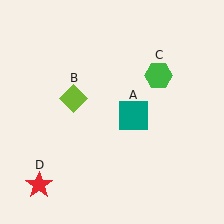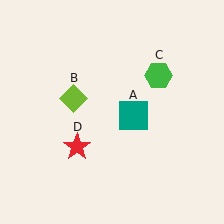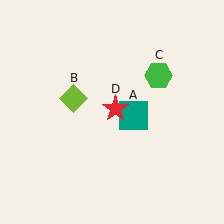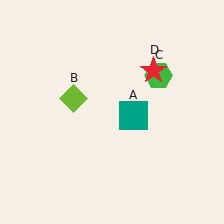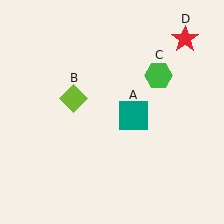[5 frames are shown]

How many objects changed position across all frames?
1 object changed position: red star (object D).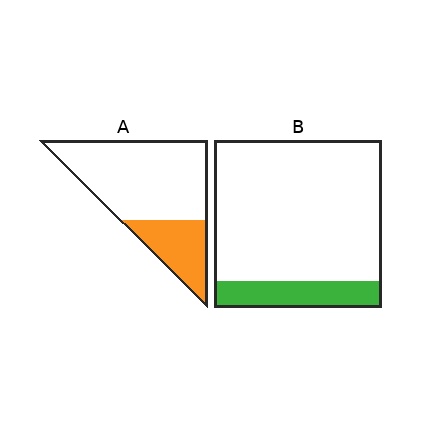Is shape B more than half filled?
No.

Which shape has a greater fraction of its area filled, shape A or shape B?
Shape A.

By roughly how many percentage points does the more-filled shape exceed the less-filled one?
By roughly 10 percentage points (A over B).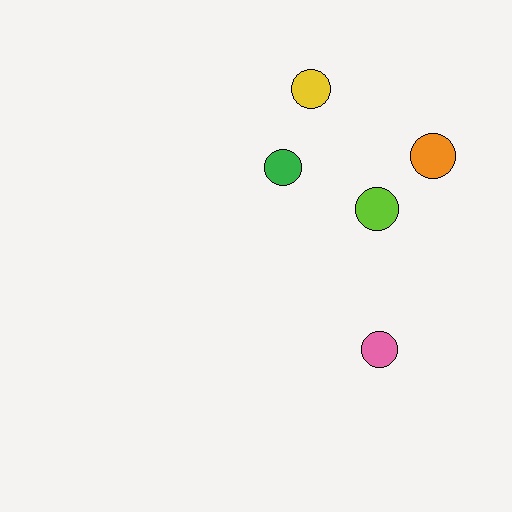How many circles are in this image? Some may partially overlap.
There are 5 circles.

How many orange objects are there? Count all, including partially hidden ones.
There is 1 orange object.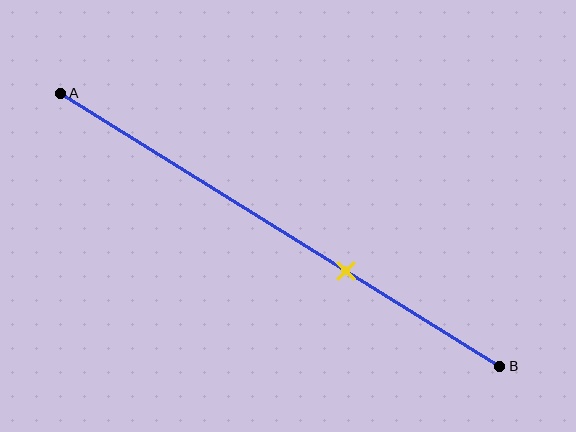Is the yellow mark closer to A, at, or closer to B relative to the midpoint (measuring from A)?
The yellow mark is closer to point B than the midpoint of segment AB.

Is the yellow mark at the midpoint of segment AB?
No, the mark is at about 65% from A, not at the 50% midpoint.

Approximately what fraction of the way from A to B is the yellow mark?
The yellow mark is approximately 65% of the way from A to B.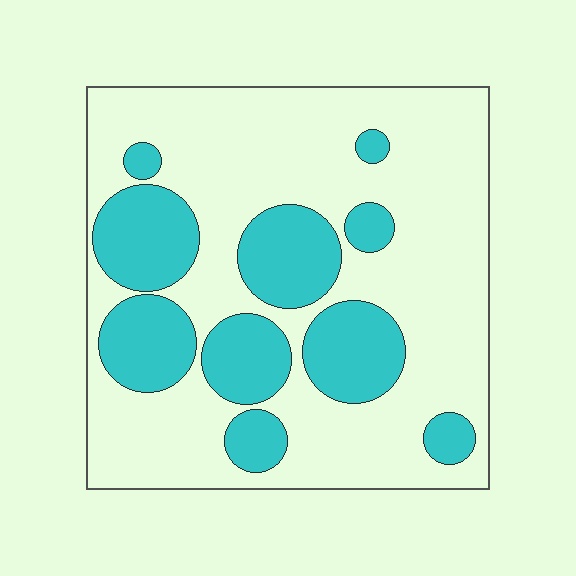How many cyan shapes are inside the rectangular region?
10.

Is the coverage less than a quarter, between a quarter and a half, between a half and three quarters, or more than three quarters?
Between a quarter and a half.